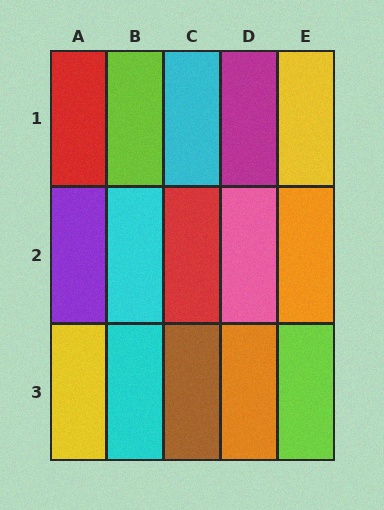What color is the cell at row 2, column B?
Cyan.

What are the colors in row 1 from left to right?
Red, lime, cyan, magenta, yellow.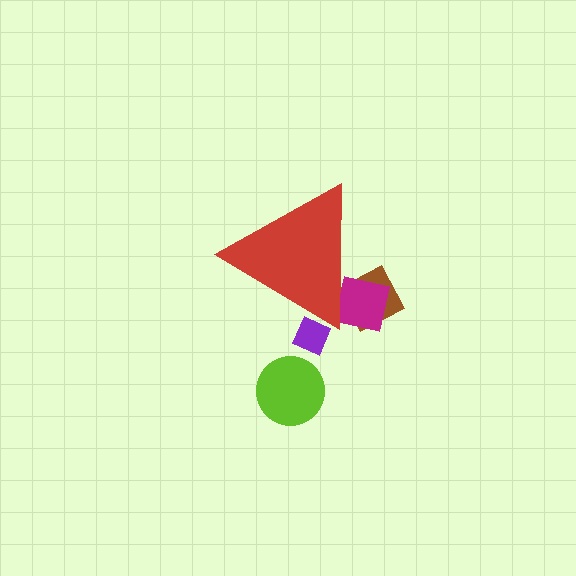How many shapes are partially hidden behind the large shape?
3 shapes are partially hidden.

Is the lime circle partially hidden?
No, the lime circle is fully visible.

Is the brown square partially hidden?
Yes, the brown square is partially hidden behind the red triangle.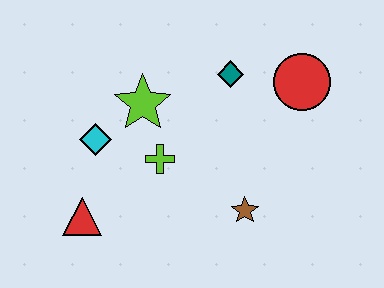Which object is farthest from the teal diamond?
The red triangle is farthest from the teal diamond.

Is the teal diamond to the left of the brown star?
Yes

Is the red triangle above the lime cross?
No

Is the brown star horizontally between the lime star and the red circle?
Yes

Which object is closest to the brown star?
The lime cross is closest to the brown star.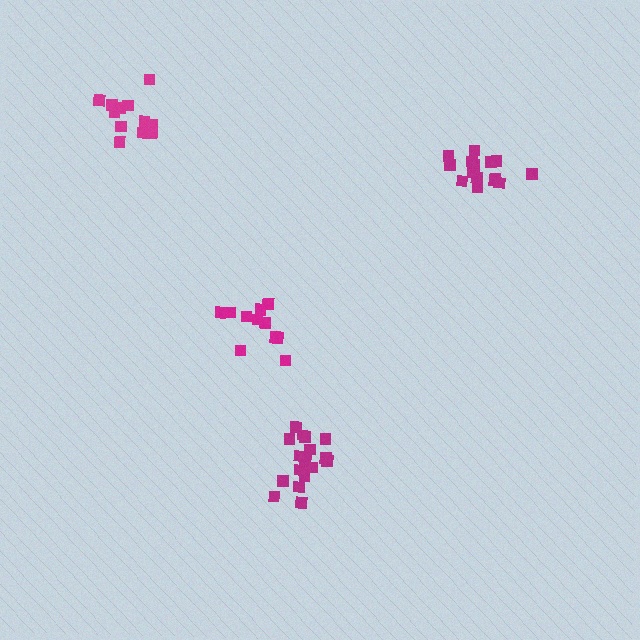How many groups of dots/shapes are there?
There are 4 groups.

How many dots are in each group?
Group 1: 16 dots, Group 2: 11 dots, Group 3: 12 dots, Group 4: 17 dots (56 total).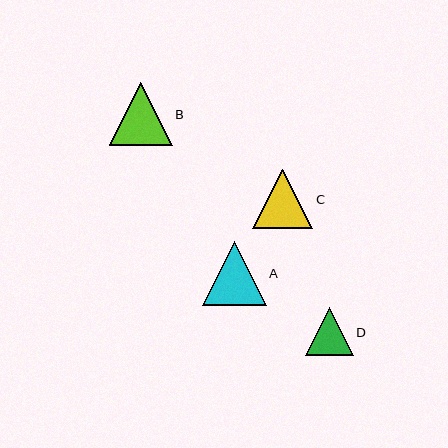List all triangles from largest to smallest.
From largest to smallest: A, B, C, D.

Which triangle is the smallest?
Triangle D is the smallest with a size of approximately 48 pixels.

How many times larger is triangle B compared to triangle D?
Triangle B is approximately 1.3 times the size of triangle D.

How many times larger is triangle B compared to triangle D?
Triangle B is approximately 1.3 times the size of triangle D.